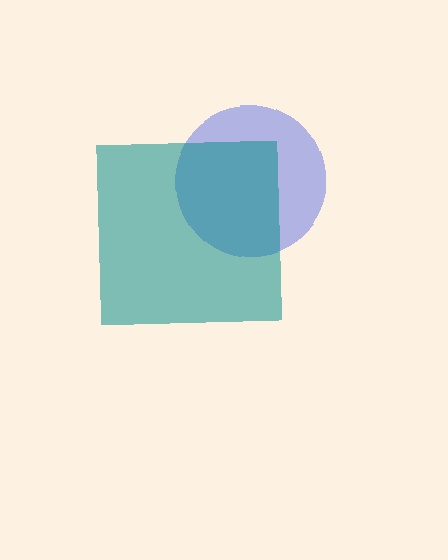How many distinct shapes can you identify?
There are 2 distinct shapes: a blue circle, a teal square.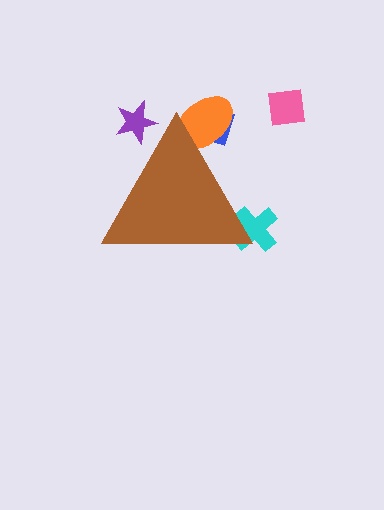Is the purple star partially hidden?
Yes, the purple star is partially hidden behind the brown triangle.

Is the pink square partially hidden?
No, the pink square is fully visible.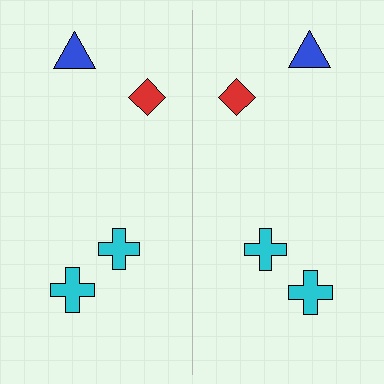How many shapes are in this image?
There are 8 shapes in this image.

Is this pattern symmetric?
Yes, this pattern has bilateral (reflection) symmetry.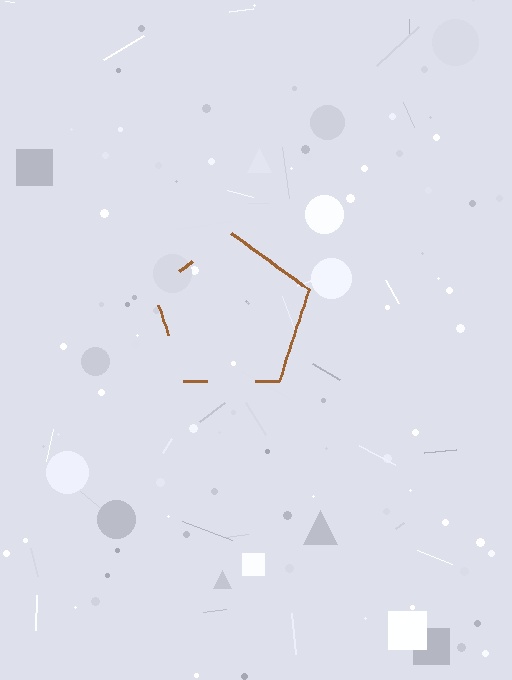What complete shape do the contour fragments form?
The contour fragments form a pentagon.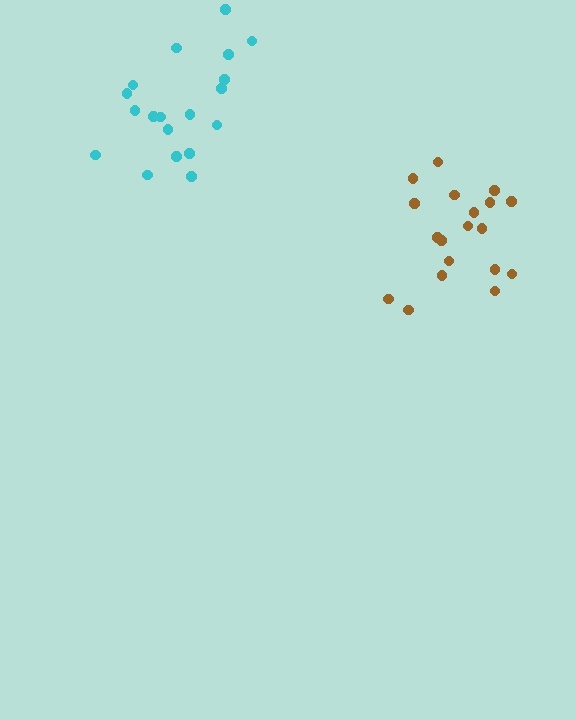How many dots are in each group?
Group 1: 19 dots, Group 2: 19 dots (38 total).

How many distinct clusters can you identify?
There are 2 distinct clusters.